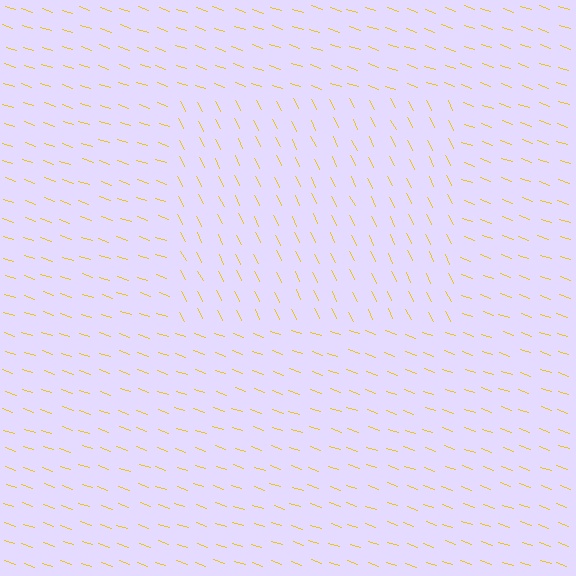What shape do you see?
I see a rectangle.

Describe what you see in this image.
The image is filled with small yellow line segments. A rectangle region in the image has lines oriented differently from the surrounding lines, creating a visible texture boundary.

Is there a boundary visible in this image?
Yes, there is a texture boundary formed by a change in line orientation.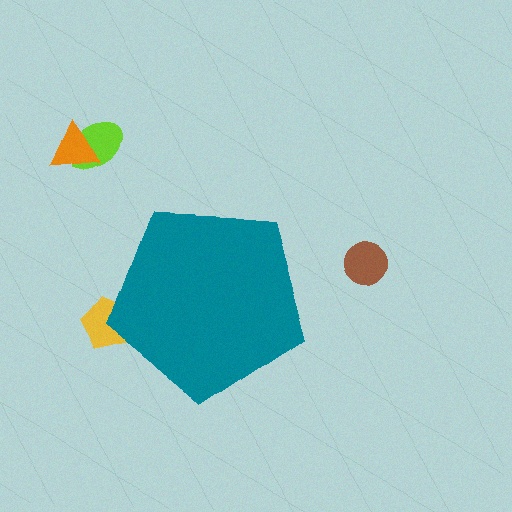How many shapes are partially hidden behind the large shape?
1 shape is partially hidden.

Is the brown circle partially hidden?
No, the brown circle is fully visible.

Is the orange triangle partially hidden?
No, the orange triangle is fully visible.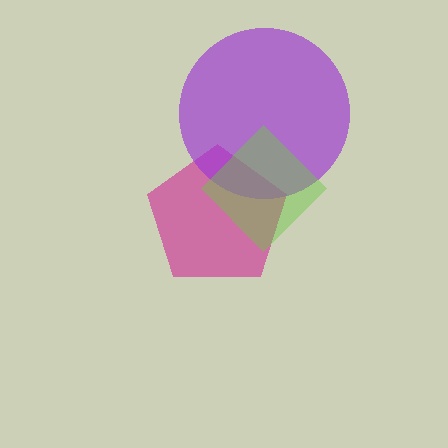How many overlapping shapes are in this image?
There are 3 overlapping shapes in the image.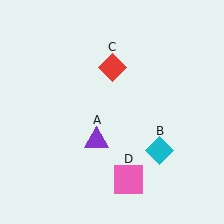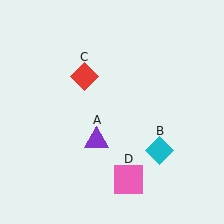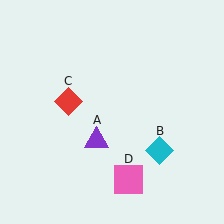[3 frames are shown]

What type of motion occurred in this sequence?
The red diamond (object C) rotated counterclockwise around the center of the scene.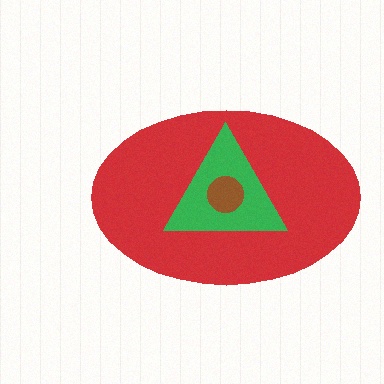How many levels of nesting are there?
3.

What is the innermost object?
The brown circle.